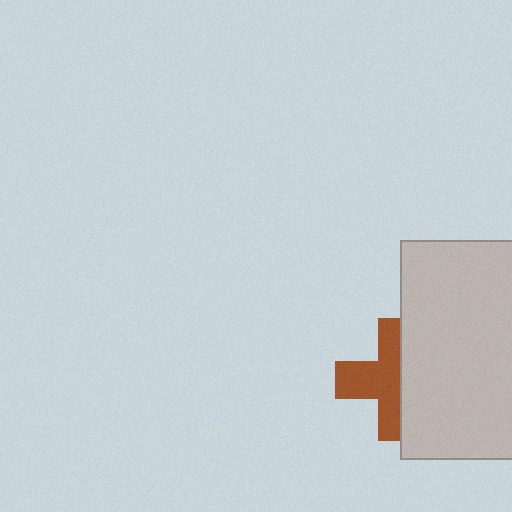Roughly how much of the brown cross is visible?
About half of it is visible (roughly 55%).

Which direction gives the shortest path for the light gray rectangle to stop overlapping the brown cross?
Moving right gives the shortest separation.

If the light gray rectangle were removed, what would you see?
You would see the complete brown cross.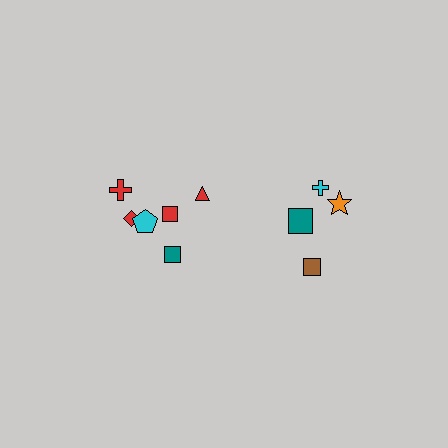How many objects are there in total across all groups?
There are 10 objects.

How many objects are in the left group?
There are 6 objects.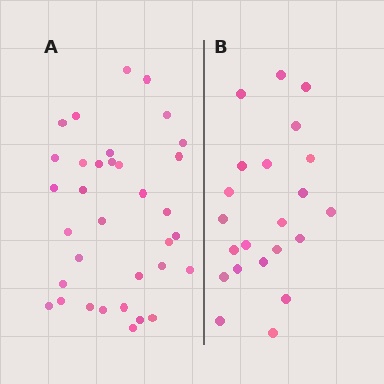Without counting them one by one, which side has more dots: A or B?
Region A (the left region) has more dots.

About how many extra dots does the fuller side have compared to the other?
Region A has roughly 12 or so more dots than region B.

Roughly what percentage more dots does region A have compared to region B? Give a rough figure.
About 55% more.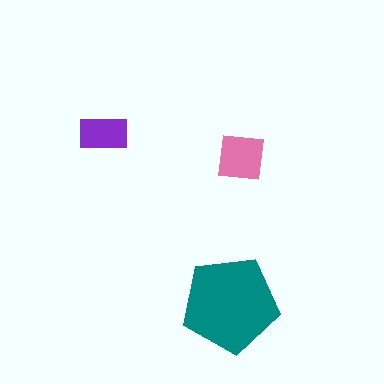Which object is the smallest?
The purple rectangle.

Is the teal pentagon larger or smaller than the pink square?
Larger.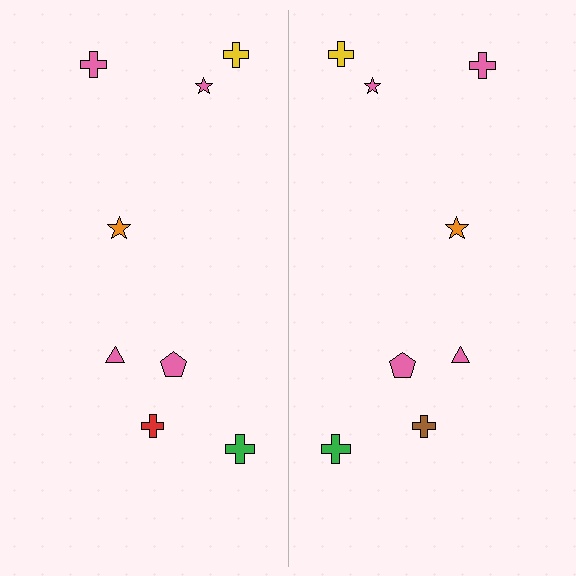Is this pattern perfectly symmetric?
No, the pattern is not perfectly symmetric. The brown cross on the right side breaks the symmetry — its mirror counterpart is red.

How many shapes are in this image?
There are 16 shapes in this image.